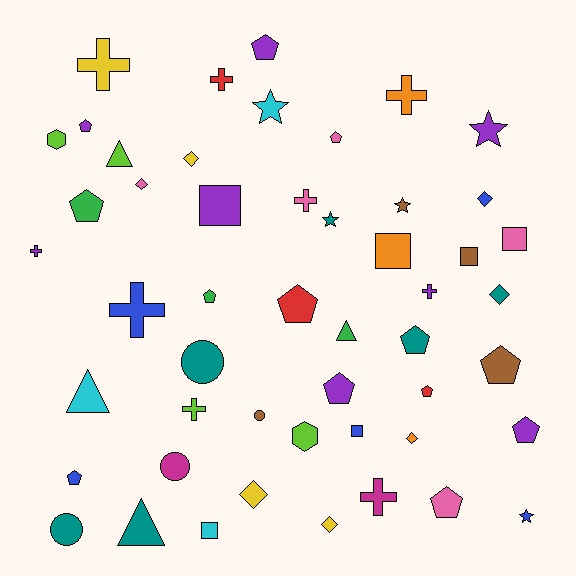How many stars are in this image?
There are 5 stars.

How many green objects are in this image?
There are 3 green objects.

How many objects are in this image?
There are 50 objects.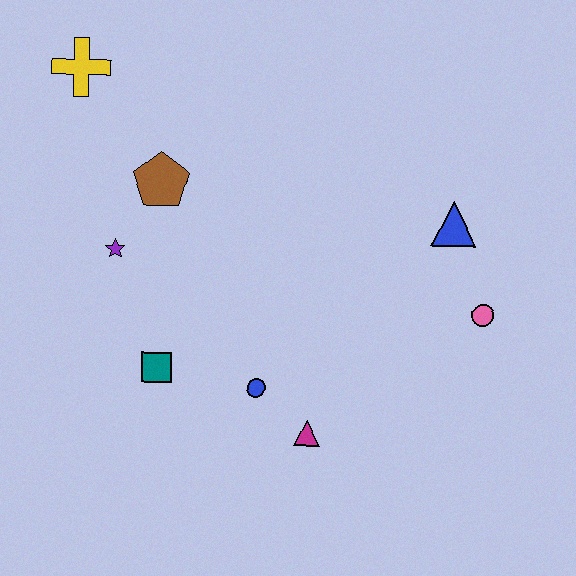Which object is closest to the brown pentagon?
The purple star is closest to the brown pentagon.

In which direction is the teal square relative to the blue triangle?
The teal square is to the left of the blue triangle.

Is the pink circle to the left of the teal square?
No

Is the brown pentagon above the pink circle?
Yes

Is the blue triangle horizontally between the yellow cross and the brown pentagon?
No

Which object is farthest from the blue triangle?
The yellow cross is farthest from the blue triangle.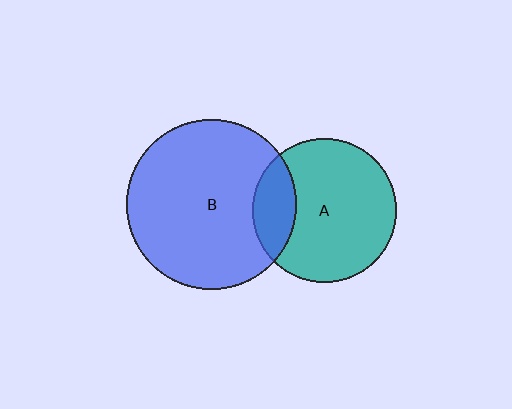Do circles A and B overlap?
Yes.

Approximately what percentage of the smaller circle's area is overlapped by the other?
Approximately 20%.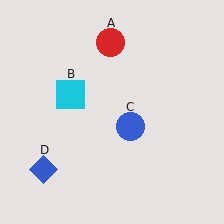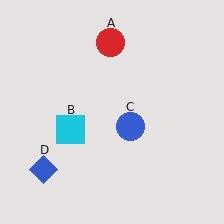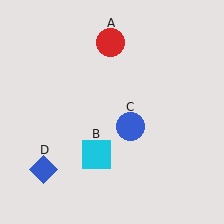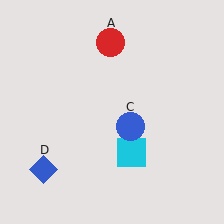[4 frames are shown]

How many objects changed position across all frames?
1 object changed position: cyan square (object B).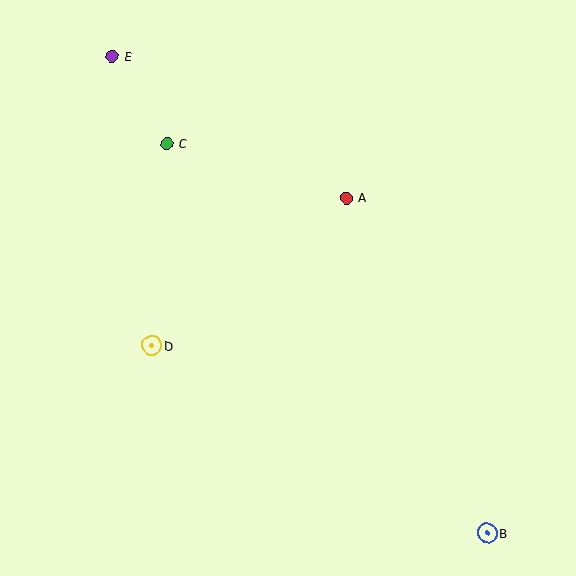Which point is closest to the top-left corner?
Point E is closest to the top-left corner.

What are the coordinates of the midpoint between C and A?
The midpoint between C and A is at (257, 171).